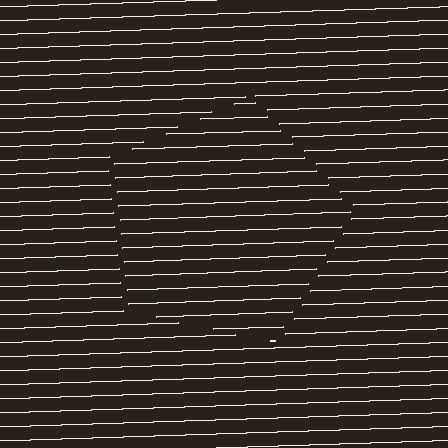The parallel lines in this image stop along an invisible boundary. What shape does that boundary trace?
An illusory pentagon. The interior of the shape contains the same grating, shifted by half a period — the contour is defined by the phase discontinuity where line-ends from the inner and outer gratings abut.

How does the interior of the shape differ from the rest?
The interior of the shape contains the same grating, shifted by half a period — the contour is defined by the phase discontinuity where line-ends from the inner and outer gratings abut.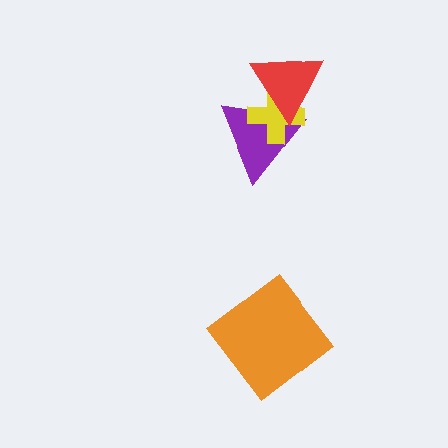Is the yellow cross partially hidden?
Yes, it is partially covered by another shape.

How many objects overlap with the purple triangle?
2 objects overlap with the purple triangle.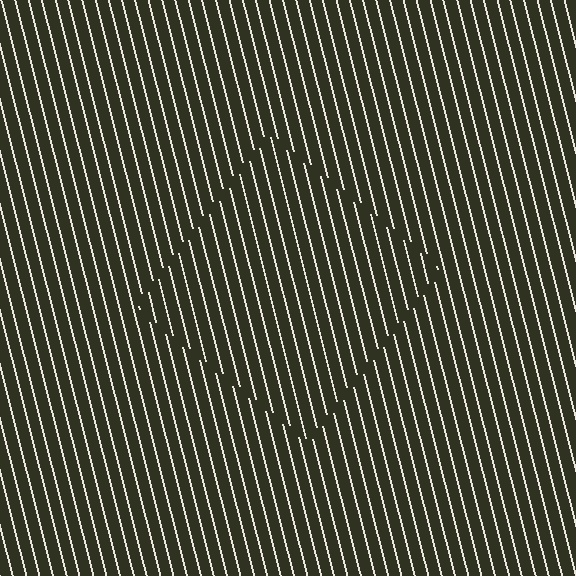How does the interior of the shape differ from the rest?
The interior of the shape contains the same grating, shifted by half a period — the contour is defined by the phase discontinuity where line-ends from the inner and outer gratings abut.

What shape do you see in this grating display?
An illusory square. The interior of the shape contains the same grating, shifted by half a period — the contour is defined by the phase discontinuity where line-ends from the inner and outer gratings abut.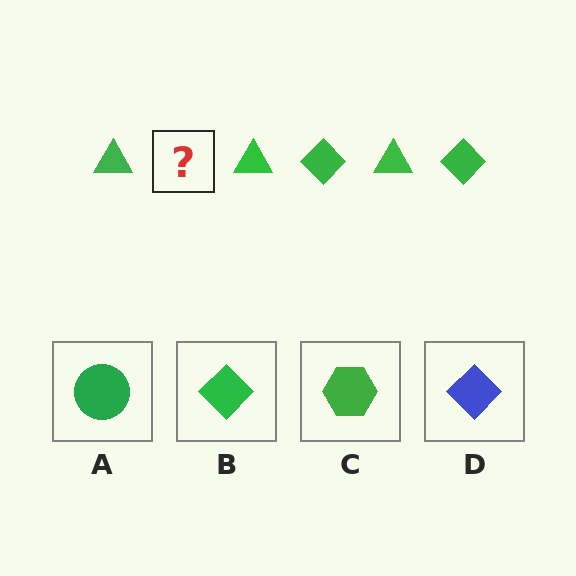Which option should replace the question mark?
Option B.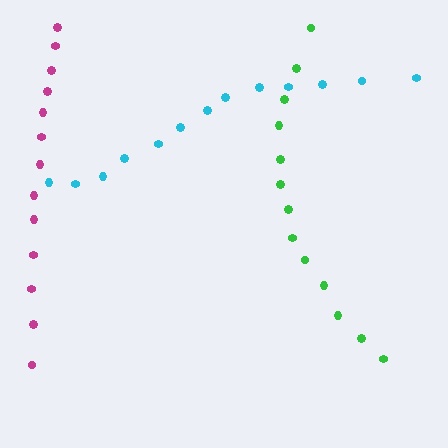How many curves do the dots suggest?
There are 3 distinct paths.